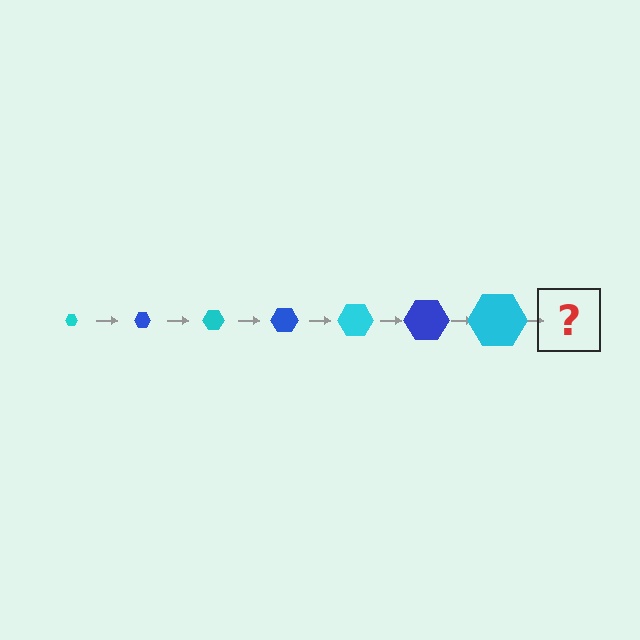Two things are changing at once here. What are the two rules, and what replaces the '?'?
The two rules are that the hexagon grows larger each step and the color cycles through cyan and blue. The '?' should be a blue hexagon, larger than the previous one.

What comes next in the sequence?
The next element should be a blue hexagon, larger than the previous one.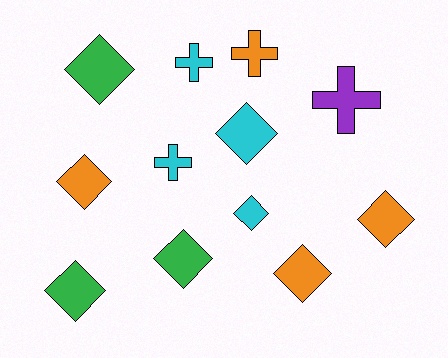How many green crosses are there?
There are no green crosses.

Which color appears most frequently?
Cyan, with 4 objects.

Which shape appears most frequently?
Diamond, with 8 objects.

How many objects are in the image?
There are 12 objects.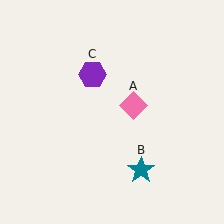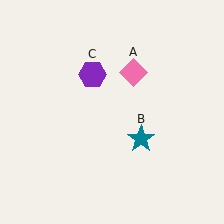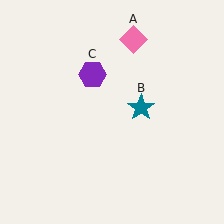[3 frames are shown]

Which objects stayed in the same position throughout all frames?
Purple hexagon (object C) remained stationary.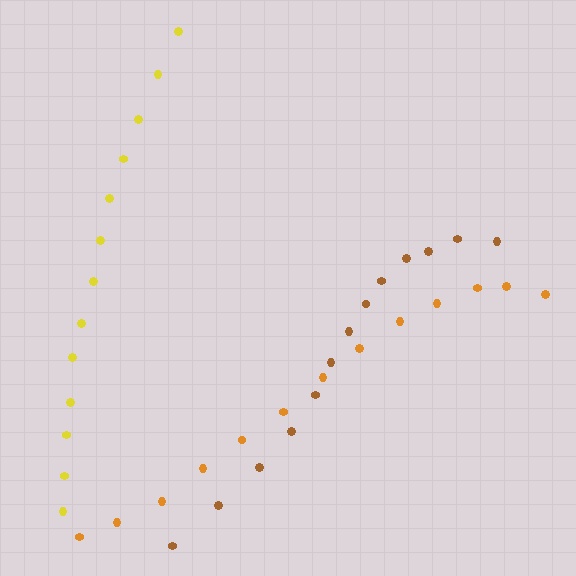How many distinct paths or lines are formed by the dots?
There are 3 distinct paths.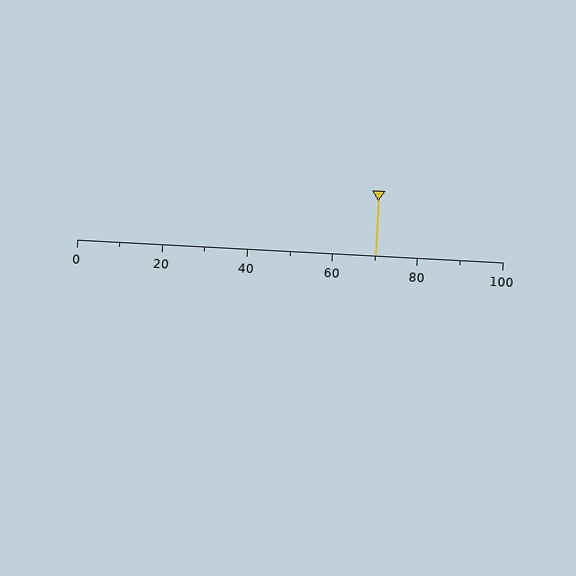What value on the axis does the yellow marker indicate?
The marker indicates approximately 70.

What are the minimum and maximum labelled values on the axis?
The axis runs from 0 to 100.